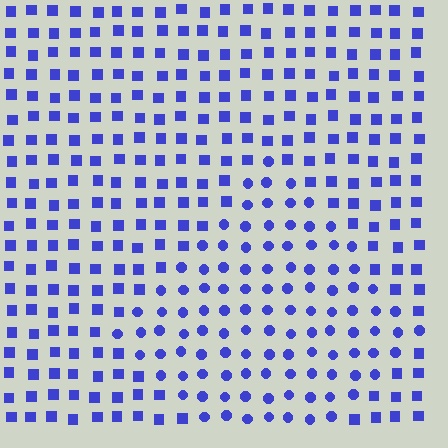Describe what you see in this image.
The image is filled with small blue elements arranged in a uniform grid. A diamond-shaped region contains circles, while the surrounding area contains squares. The boundary is defined purely by the change in element shape.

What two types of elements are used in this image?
The image uses circles inside the diamond region and squares outside it.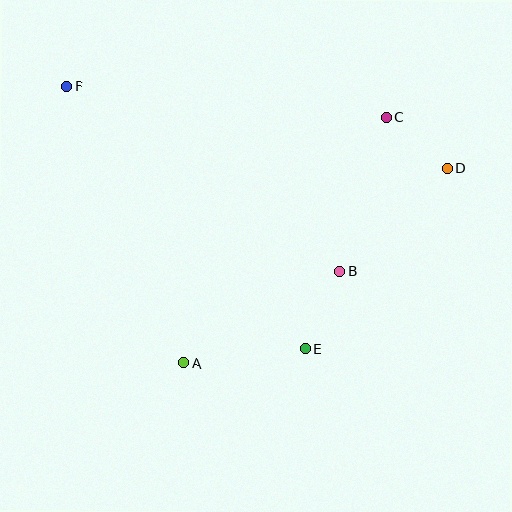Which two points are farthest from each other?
Points D and F are farthest from each other.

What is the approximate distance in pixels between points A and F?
The distance between A and F is approximately 300 pixels.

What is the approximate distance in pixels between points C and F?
The distance between C and F is approximately 321 pixels.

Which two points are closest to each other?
Points C and D are closest to each other.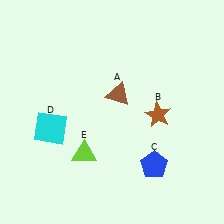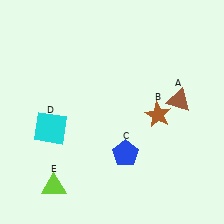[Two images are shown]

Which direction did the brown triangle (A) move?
The brown triangle (A) moved right.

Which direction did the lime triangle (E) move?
The lime triangle (E) moved down.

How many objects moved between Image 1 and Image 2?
3 objects moved between the two images.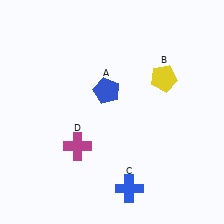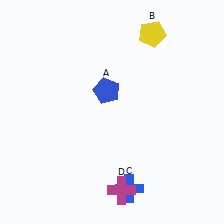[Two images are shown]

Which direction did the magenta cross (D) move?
The magenta cross (D) moved down.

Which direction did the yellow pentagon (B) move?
The yellow pentagon (B) moved up.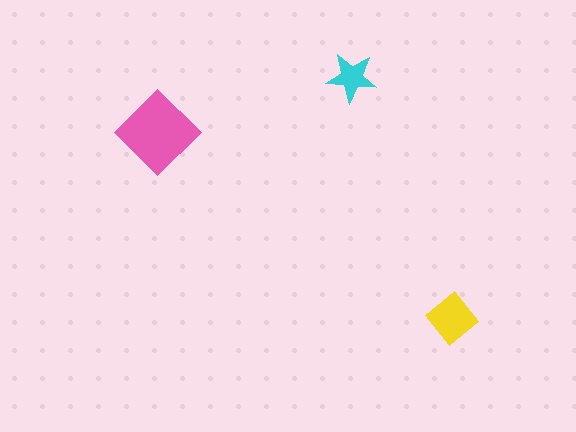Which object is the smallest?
The cyan star.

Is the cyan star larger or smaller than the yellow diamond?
Smaller.